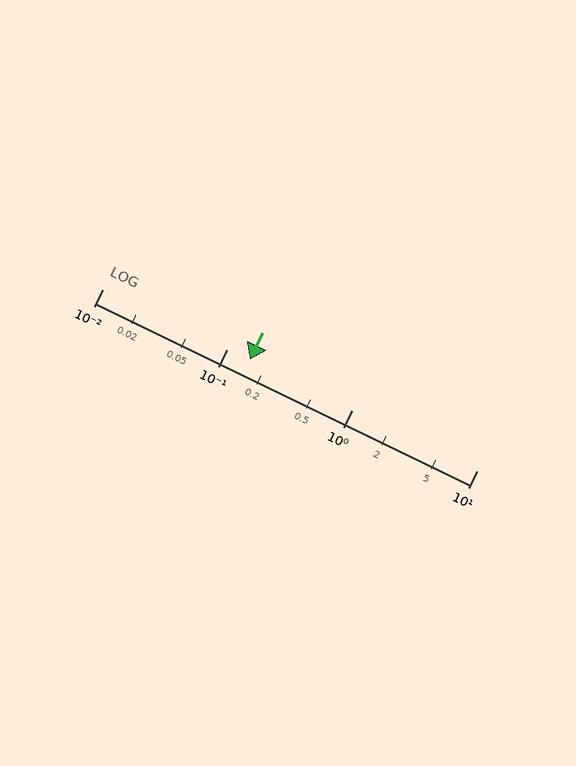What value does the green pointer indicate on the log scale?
The pointer indicates approximately 0.15.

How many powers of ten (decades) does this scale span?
The scale spans 3 decades, from 0.01 to 10.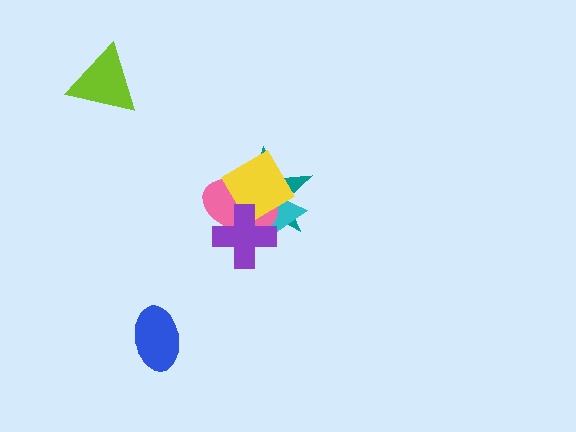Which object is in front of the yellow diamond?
The purple cross is in front of the yellow diamond.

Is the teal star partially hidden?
Yes, it is partially covered by another shape.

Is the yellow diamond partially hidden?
Yes, it is partially covered by another shape.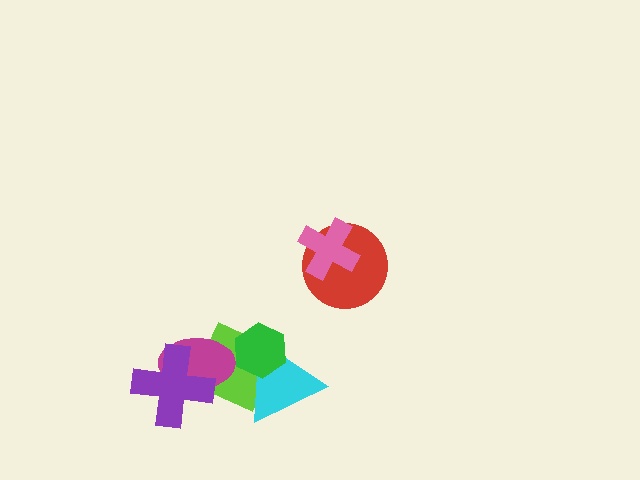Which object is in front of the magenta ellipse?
The purple cross is in front of the magenta ellipse.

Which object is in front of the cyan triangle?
The green hexagon is in front of the cyan triangle.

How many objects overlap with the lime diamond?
4 objects overlap with the lime diamond.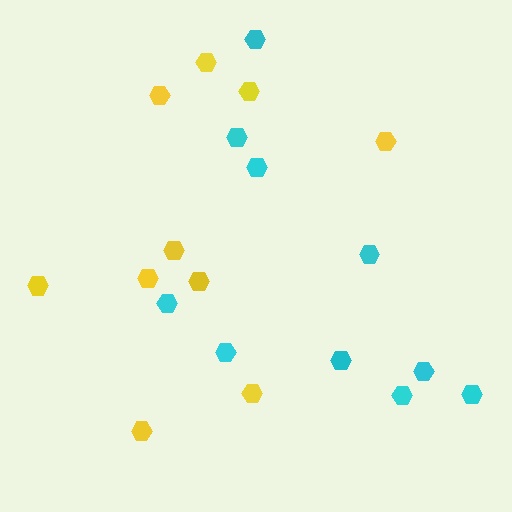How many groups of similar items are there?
There are 2 groups: one group of yellow hexagons (10) and one group of cyan hexagons (10).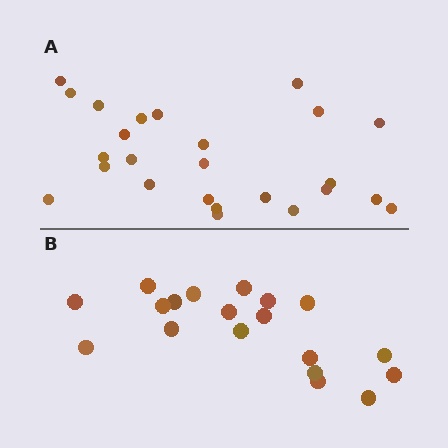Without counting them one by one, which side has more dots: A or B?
Region A (the top region) has more dots.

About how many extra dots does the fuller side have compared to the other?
Region A has about 6 more dots than region B.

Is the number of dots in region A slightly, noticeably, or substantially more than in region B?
Region A has noticeably more, but not dramatically so. The ratio is roughly 1.3 to 1.